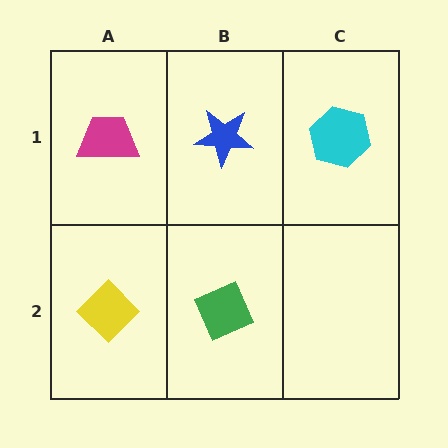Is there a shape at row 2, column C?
No, that cell is empty.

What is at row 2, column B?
A green diamond.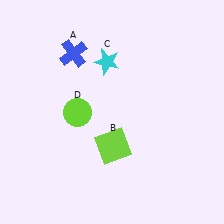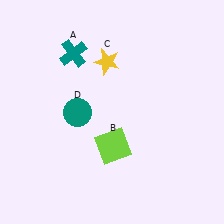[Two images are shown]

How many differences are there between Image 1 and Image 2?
There are 3 differences between the two images.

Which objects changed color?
A changed from blue to teal. C changed from cyan to yellow. D changed from lime to teal.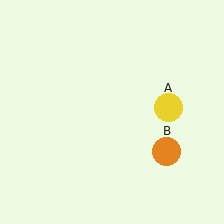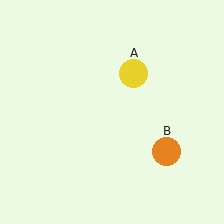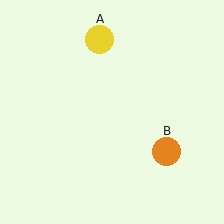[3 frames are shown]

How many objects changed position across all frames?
1 object changed position: yellow circle (object A).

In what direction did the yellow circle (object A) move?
The yellow circle (object A) moved up and to the left.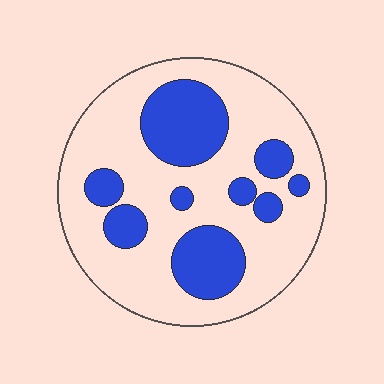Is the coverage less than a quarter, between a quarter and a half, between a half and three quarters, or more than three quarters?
Between a quarter and a half.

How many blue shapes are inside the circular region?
9.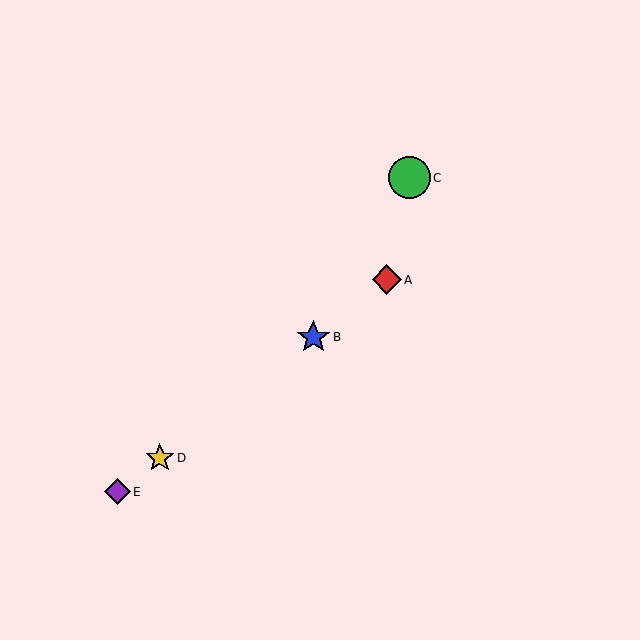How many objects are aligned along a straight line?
4 objects (A, B, D, E) are aligned along a straight line.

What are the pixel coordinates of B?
Object B is at (313, 337).